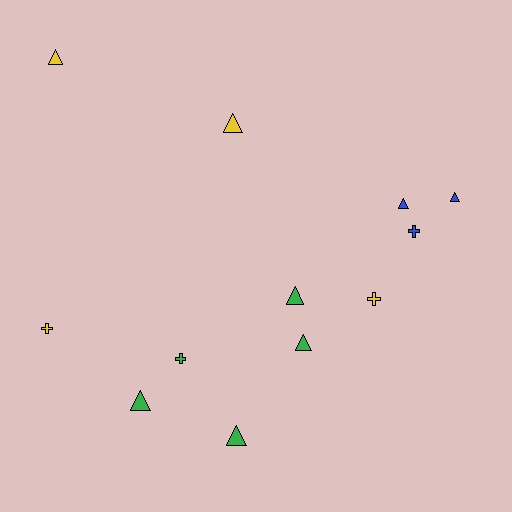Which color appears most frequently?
Green, with 5 objects.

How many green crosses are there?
There is 1 green cross.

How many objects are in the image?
There are 12 objects.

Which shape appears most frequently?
Triangle, with 8 objects.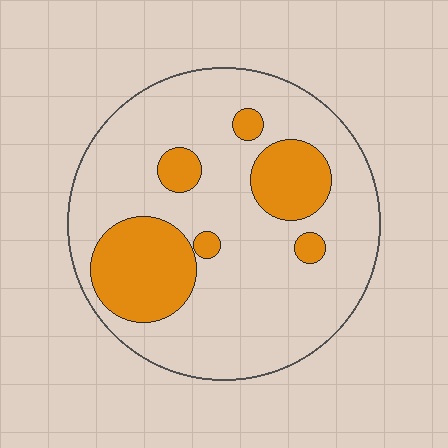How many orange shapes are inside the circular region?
6.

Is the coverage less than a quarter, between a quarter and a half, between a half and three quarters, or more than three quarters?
Less than a quarter.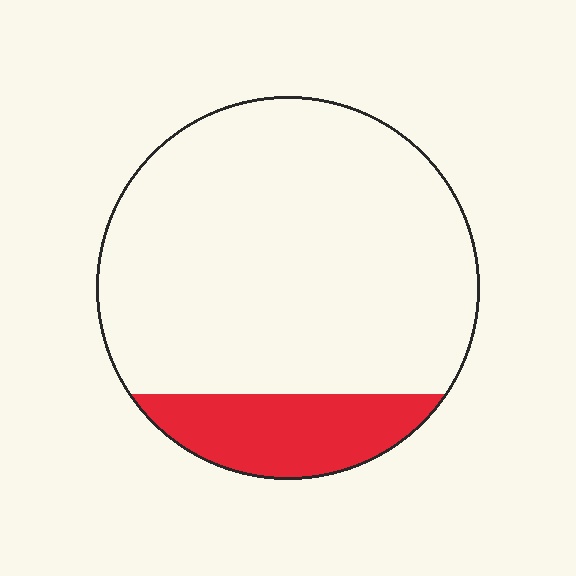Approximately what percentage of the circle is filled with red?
Approximately 15%.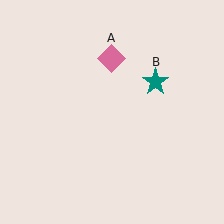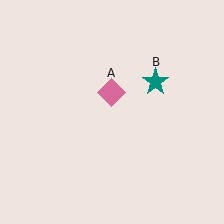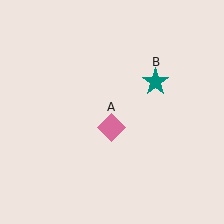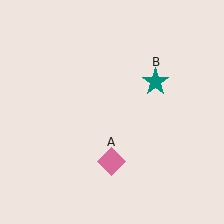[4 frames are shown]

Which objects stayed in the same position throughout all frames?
Teal star (object B) remained stationary.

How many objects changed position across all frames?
1 object changed position: pink diamond (object A).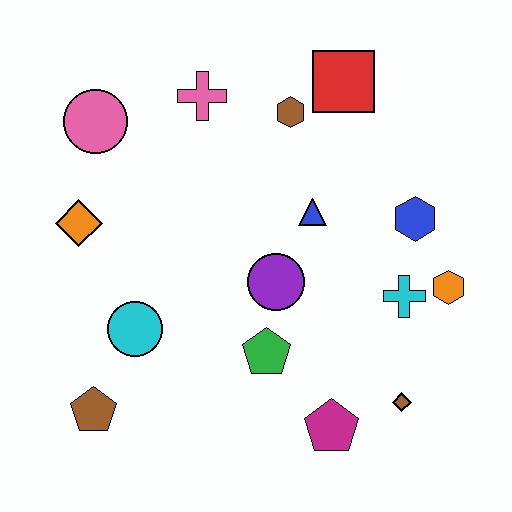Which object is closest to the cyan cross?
The orange hexagon is closest to the cyan cross.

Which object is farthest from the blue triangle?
The brown pentagon is farthest from the blue triangle.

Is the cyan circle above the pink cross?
No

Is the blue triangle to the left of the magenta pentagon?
Yes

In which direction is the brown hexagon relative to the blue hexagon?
The brown hexagon is to the left of the blue hexagon.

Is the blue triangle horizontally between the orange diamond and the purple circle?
No